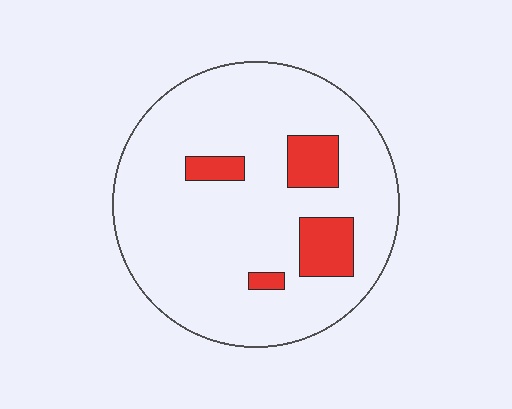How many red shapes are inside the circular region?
4.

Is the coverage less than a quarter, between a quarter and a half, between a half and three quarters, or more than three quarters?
Less than a quarter.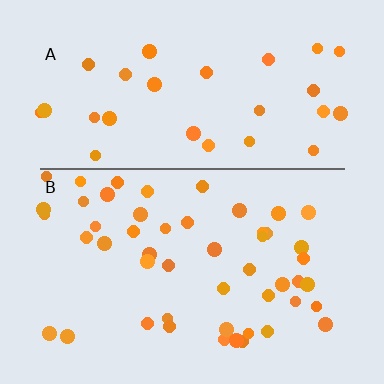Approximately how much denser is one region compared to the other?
Approximately 1.7× — region B over region A.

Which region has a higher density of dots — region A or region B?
B (the bottom).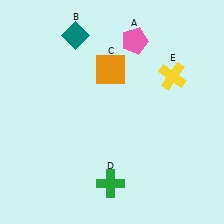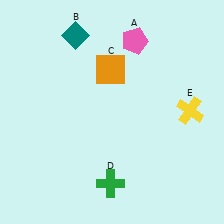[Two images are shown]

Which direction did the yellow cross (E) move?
The yellow cross (E) moved down.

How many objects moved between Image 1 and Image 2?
1 object moved between the two images.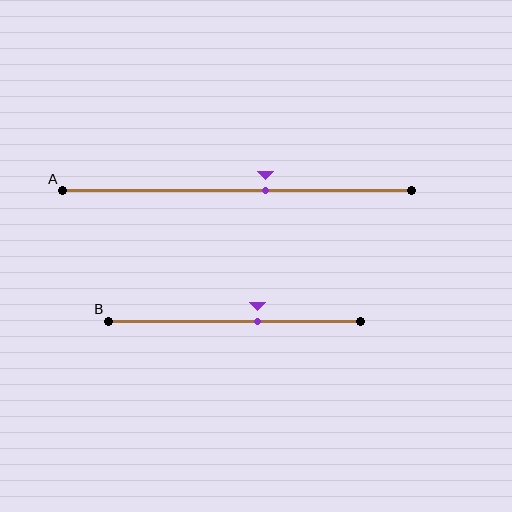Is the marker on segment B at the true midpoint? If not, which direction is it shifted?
No, the marker on segment B is shifted to the right by about 9% of the segment length.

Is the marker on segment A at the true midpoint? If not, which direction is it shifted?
No, the marker on segment A is shifted to the right by about 8% of the segment length.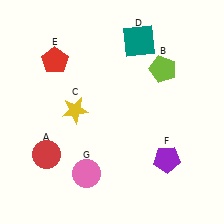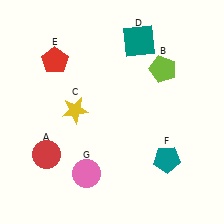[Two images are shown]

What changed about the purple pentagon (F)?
In Image 1, F is purple. In Image 2, it changed to teal.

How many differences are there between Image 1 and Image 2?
There is 1 difference between the two images.